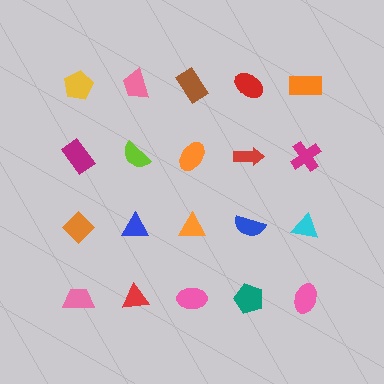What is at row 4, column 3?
A pink ellipse.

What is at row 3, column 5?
A cyan triangle.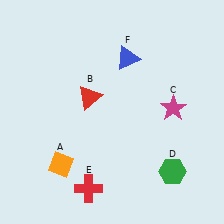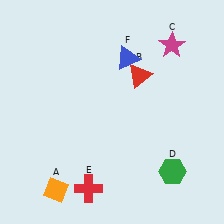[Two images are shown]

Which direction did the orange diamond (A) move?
The orange diamond (A) moved down.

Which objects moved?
The objects that moved are: the orange diamond (A), the red triangle (B), the magenta star (C).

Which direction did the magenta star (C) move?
The magenta star (C) moved up.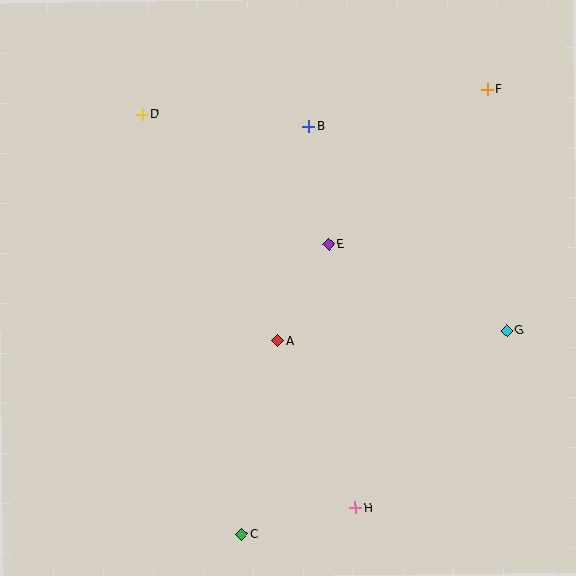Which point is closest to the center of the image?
Point A at (277, 341) is closest to the center.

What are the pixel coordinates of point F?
Point F is at (487, 89).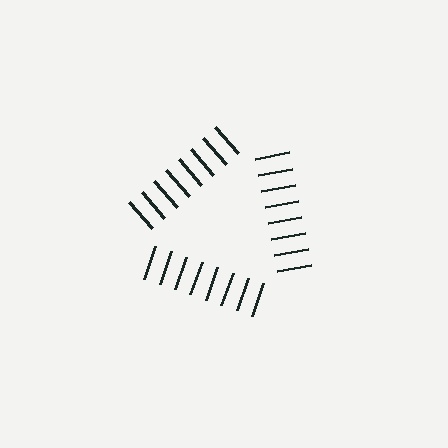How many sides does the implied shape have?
3 sides — the line-ends trace a triangle.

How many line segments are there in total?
24 — 8 along each of the 3 edges.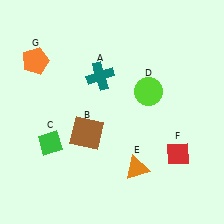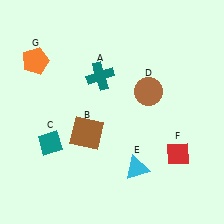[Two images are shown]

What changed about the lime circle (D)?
In Image 1, D is lime. In Image 2, it changed to brown.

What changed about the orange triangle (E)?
In Image 1, E is orange. In Image 2, it changed to cyan.